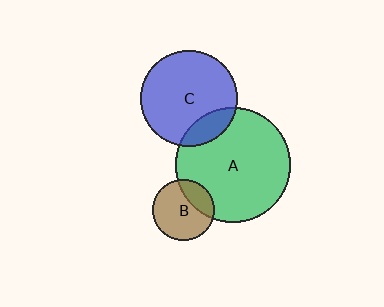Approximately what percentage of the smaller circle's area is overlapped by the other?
Approximately 15%.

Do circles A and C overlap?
Yes.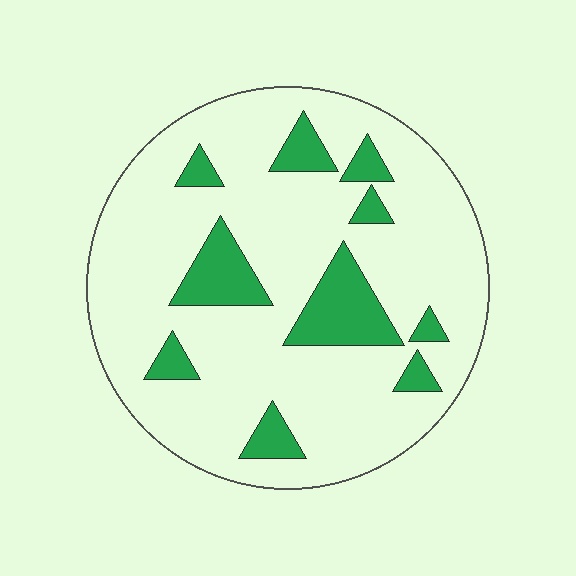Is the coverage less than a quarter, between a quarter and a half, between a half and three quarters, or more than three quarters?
Less than a quarter.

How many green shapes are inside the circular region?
10.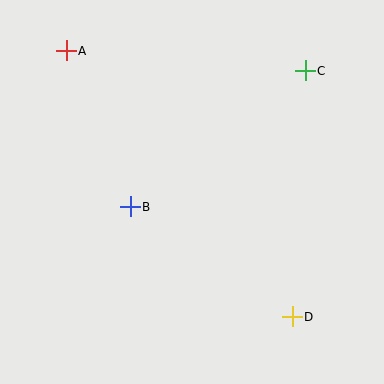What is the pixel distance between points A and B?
The distance between A and B is 169 pixels.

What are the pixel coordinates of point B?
Point B is at (130, 207).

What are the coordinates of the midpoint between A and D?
The midpoint between A and D is at (179, 184).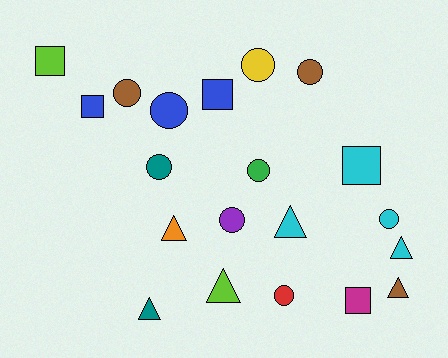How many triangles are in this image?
There are 6 triangles.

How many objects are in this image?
There are 20 objects.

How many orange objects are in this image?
There is 1 orange object.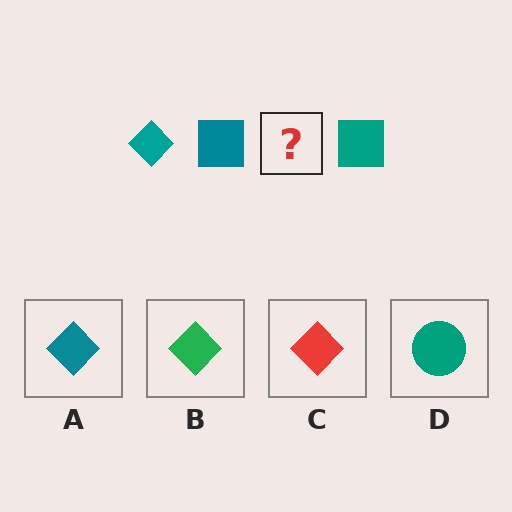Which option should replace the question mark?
Option A.